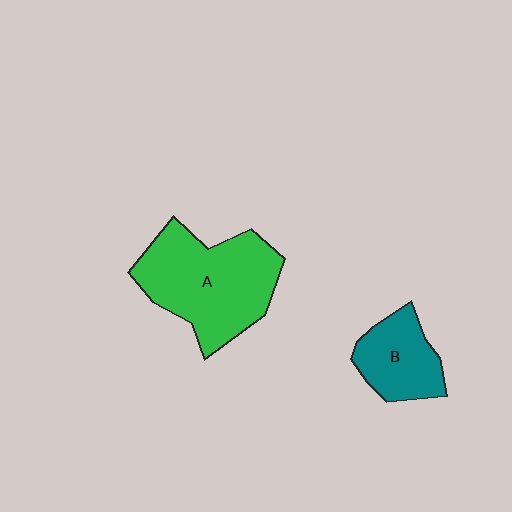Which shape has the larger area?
Shape A (green).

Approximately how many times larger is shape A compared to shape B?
Approximately 2.0 times.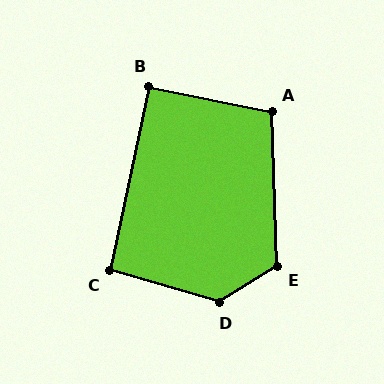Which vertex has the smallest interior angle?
B, at approximately 91 degrees.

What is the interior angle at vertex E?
Approximately 120 degrees (obtuse).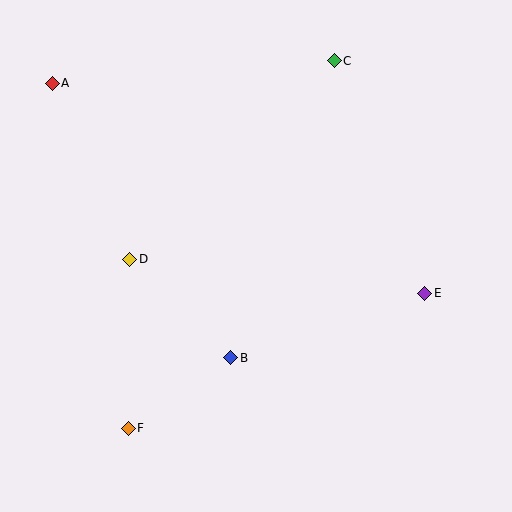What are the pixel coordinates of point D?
Point D is at (130, 259).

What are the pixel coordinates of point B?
Point B is at (231, 358).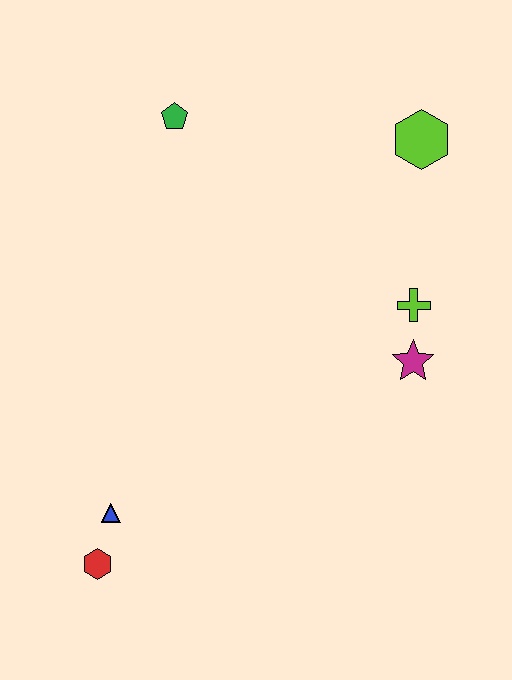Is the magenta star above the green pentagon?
No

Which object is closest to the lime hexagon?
The lime cross is closest to the lime hexagon.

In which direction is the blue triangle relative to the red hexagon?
The blue triangle is above the red hexagon.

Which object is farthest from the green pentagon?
The red hexagon is farthest from the green pentagon.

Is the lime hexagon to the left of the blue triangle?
No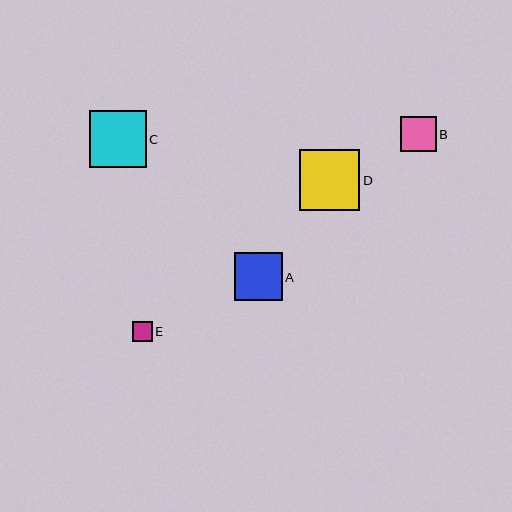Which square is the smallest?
Square E is the smallest with a size of approximately 20 pixels.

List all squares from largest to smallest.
From largest to smallest: D, C, A, B, E.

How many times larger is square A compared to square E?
Square A is approximately 2.4 times the size of square E.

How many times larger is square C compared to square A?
Square C is approximately 1.2 times the size of square A.